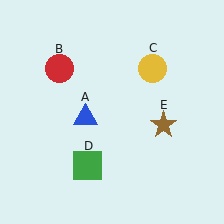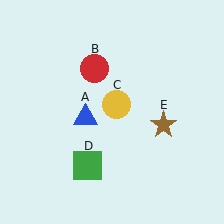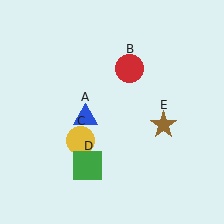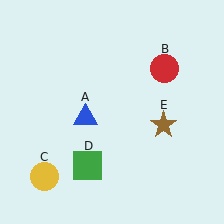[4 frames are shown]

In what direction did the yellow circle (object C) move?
The yellow circle (object C) moved down and to the left.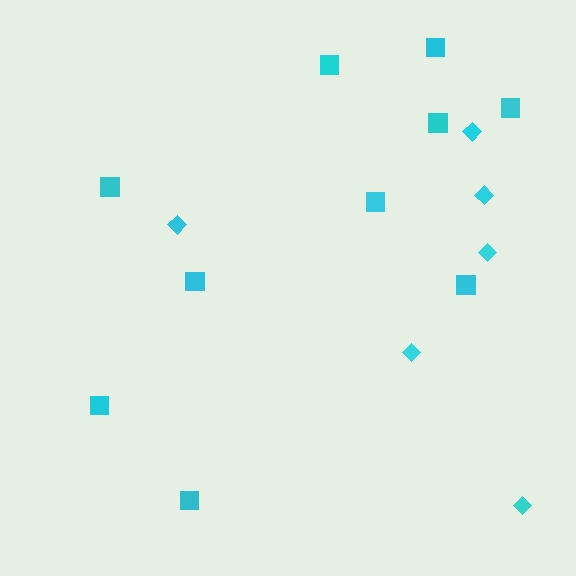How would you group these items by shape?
There are 2 groups: one group of diamonds (6) and one group of squares (10).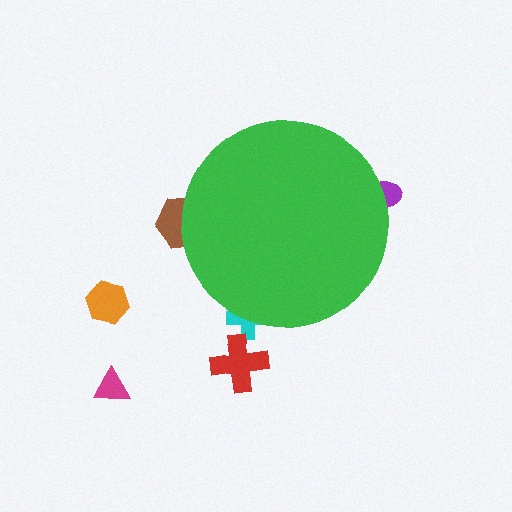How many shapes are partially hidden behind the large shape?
3 shapes are partially hidden.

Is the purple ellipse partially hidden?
Yes, the purple ellipse is partially hidden behind the green circle.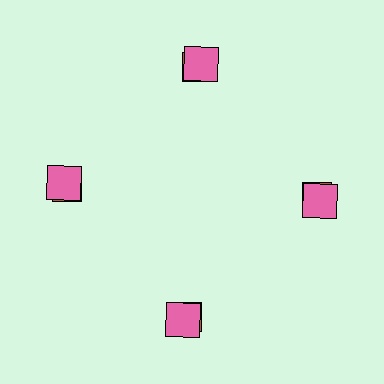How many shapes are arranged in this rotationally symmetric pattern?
There are 8 shapes, arranged in 4 groups of 2.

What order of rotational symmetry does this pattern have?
This pattern has 4-fold rotational symmetry.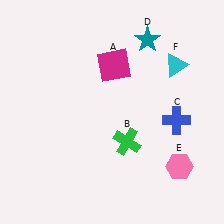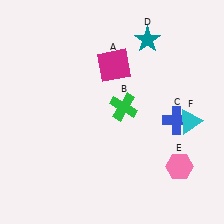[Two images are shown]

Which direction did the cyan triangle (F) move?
The cyan triangle (F) moved down.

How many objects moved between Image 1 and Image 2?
2 objects moved between the two images.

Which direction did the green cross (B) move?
The green cross (B) moved up.